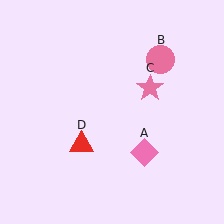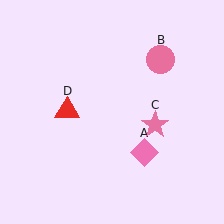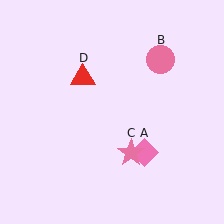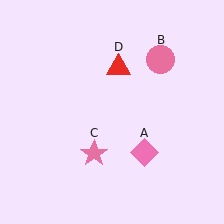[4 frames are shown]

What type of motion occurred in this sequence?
The pink star (object C), red triangle (object D) rotated clockwise around the center of the scene.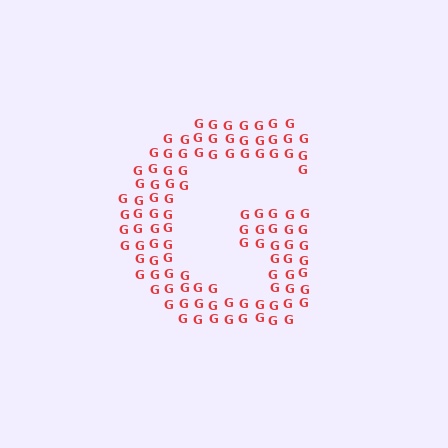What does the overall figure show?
The overall figure shows the letter G.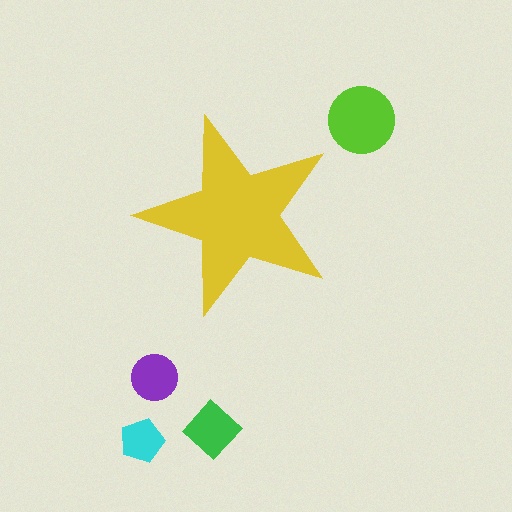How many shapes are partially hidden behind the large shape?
0 shapes are partially hidden.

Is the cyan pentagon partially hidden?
No, the cyan pentagon is fully visible.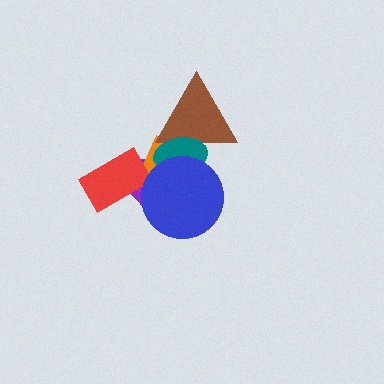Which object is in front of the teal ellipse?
The blue circle is in front of the teal ellipse.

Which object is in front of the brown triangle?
The teal ellipse is in front of the brown triangle.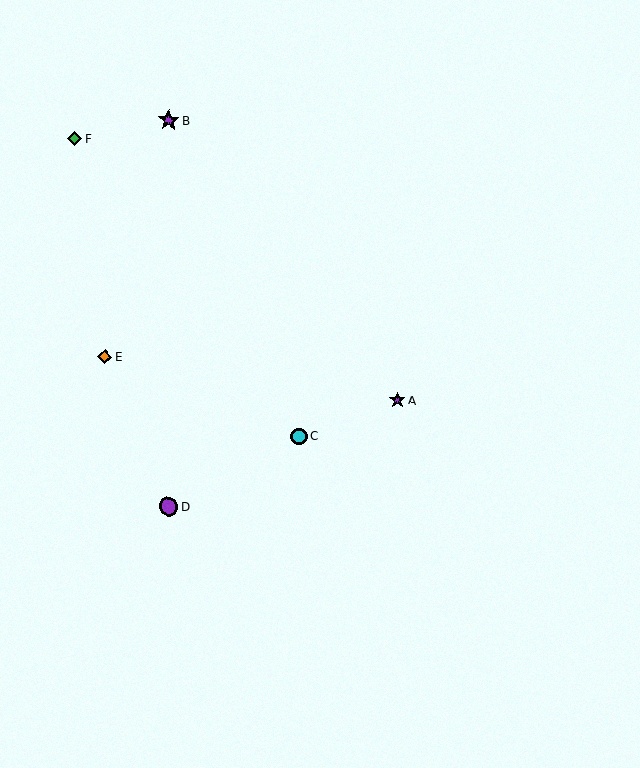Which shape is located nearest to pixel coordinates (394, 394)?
The purple star (labeled A) at (397, 400) is nearest to that location.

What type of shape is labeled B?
Shape B is a purple star.